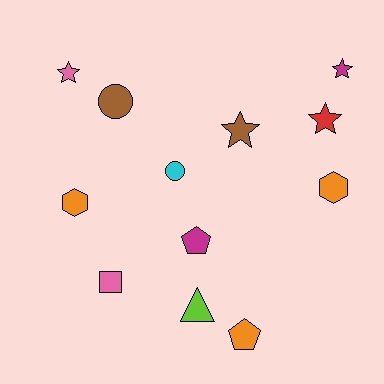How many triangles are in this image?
There is 1 triangle.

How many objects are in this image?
There are 12 objects.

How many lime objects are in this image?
There is 1 lime object.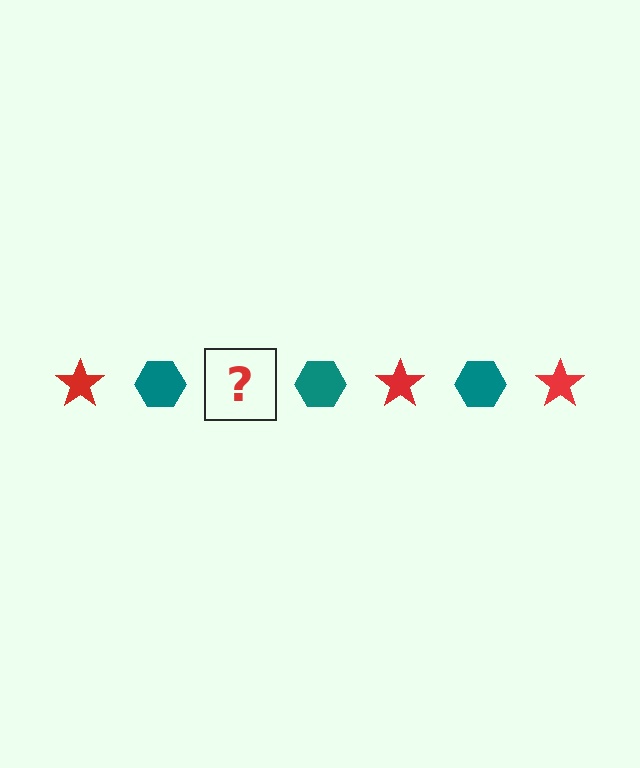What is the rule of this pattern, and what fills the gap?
The rule is that the pattern alternates between red star and teal hexagon. The gap should be filled with a red star.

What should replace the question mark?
The question mark should be replaced with a red star.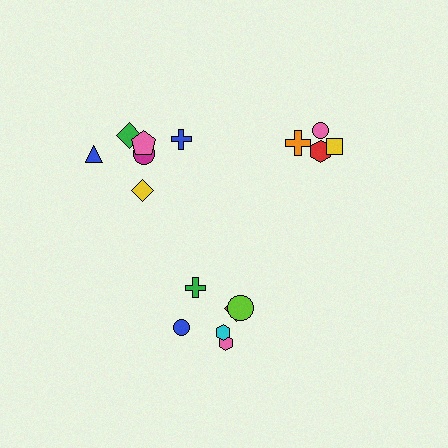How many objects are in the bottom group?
There are 6 objects.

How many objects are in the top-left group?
There are 6 objects.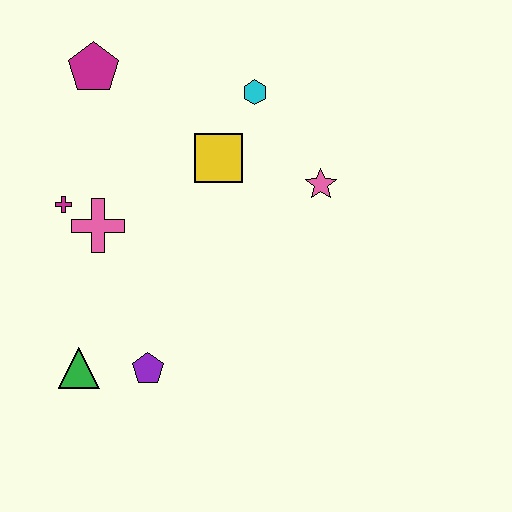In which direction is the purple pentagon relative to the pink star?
The purple pentagon is below the pink star.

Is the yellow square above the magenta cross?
Yes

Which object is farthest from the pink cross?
The pink star is farthest from the pink cross.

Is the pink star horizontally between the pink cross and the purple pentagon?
No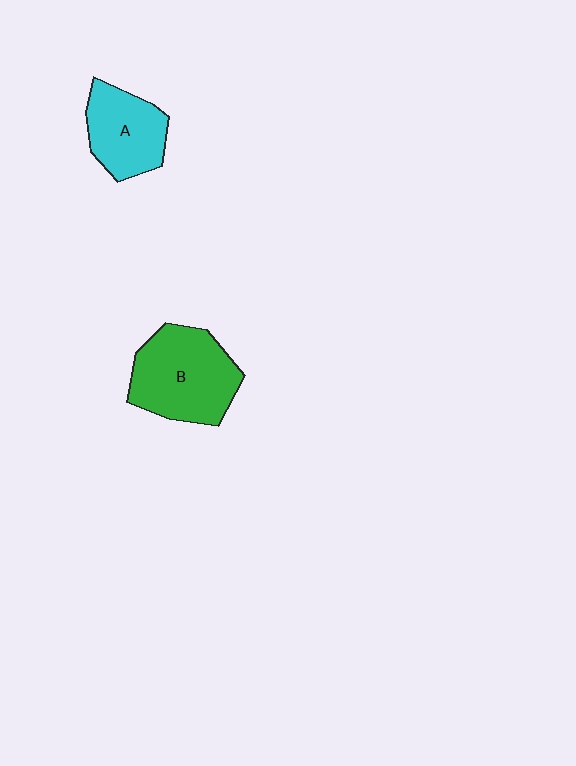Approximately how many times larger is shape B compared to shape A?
Approximately 1.4 times.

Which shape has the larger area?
Shape B (green).